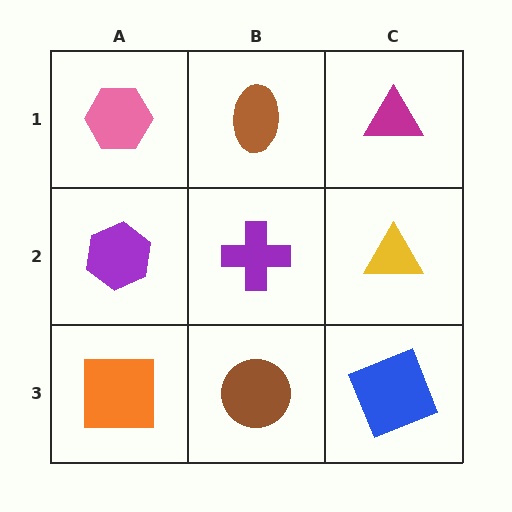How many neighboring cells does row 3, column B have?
3.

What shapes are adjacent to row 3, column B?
A purple cross (row 2, column B), an orange square (row 3, column A), a blue square (row 3, column C).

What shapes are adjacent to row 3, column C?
A yellow triangle (row 2, column C), a brown circle (row 3, column B).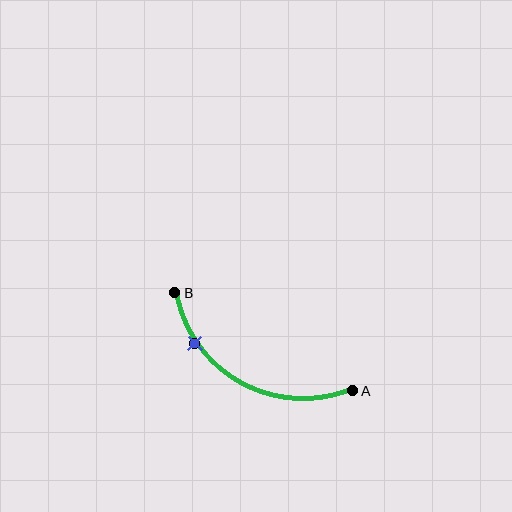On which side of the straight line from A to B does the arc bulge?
The arc bulges below the straight line connecting A and B.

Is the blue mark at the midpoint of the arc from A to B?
No. The blue mark lies on the arc but is closer to endpoint B. The arc midpoint would be at the point on the curve equidistant along the arc from both A and B.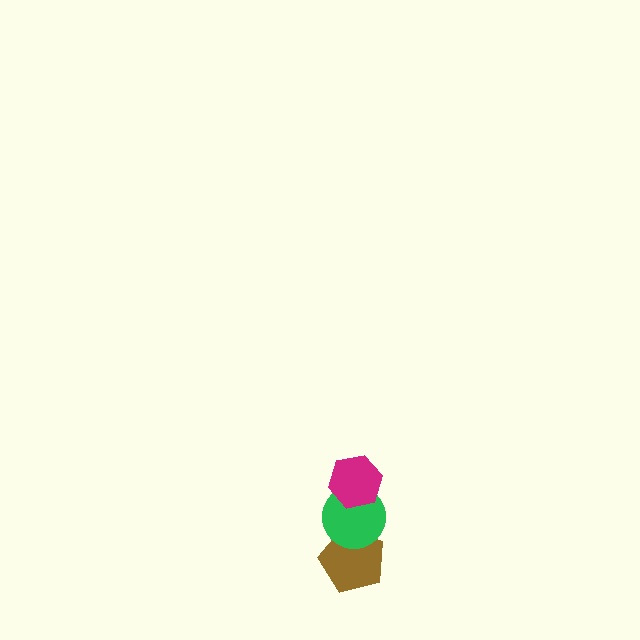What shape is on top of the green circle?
The magenta hexagon is on top of the green circle.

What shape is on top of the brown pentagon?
The green circle is on top of the brown pentagon.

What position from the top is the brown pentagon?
The brown pentagon is 3rd from the top.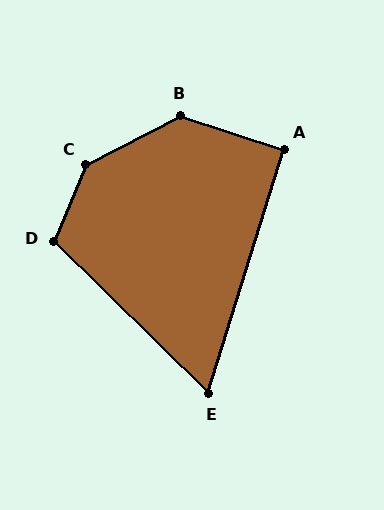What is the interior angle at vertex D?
Approximately 111 degrees (obtuse).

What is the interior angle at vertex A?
Approximately 91 degrees (approximately right).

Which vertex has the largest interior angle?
C, at approximately 140 degrees.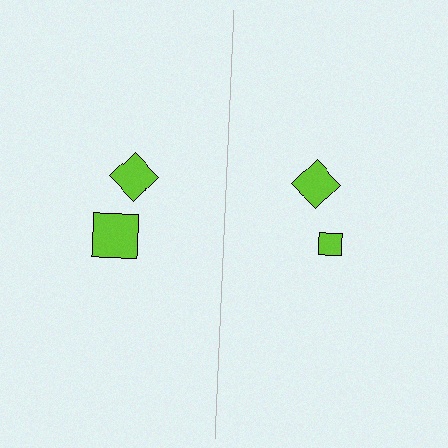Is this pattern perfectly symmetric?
No, the pattern is not perfectly symmetric. The lime square on the right side has a different size than its mirror counterpart.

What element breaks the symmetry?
The lime square on the right side has a different size than its mirror counterpart.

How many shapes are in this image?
There are 4 shapes in this image.